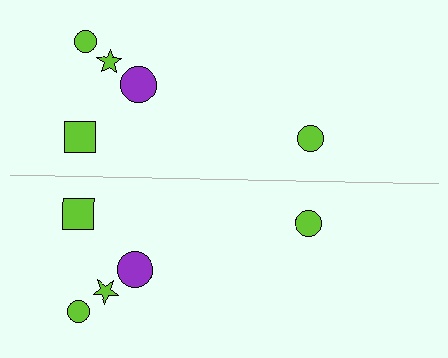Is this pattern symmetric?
Yes, this pattern has bilateral (reflection) symmetry.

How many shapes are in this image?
There are 10 shapes in this image.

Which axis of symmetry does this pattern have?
The pattern has a horizontal axis of symmetry running through the center of the image.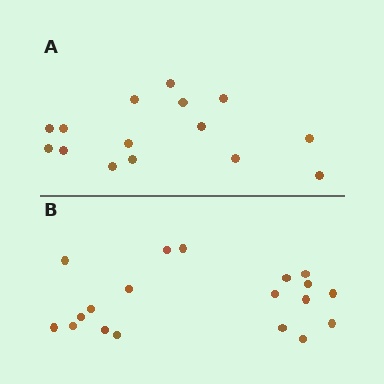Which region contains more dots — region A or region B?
Region B (the bottom region) has more dots.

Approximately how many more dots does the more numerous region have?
Region B has about 4 more dots than region A.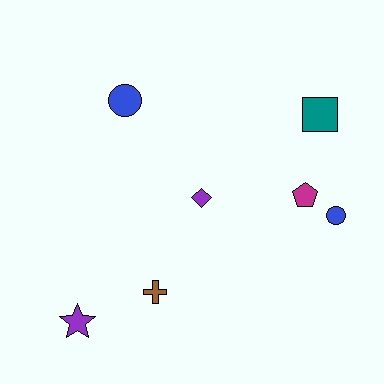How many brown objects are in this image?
There is 1 brown object.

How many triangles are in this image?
There are no triangles.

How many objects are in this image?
There are 7 objects.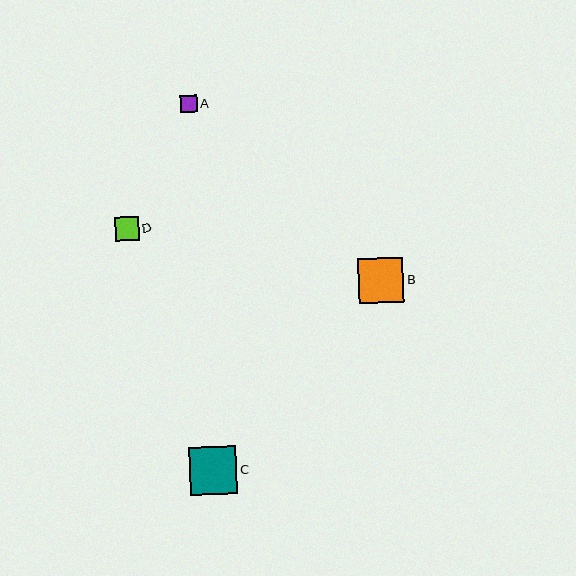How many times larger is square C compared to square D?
Square C is approximately 2.0 times the size of square D.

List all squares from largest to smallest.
From largest to smallest: C, B, D, A.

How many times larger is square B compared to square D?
Square B is approximately 1.9 times the size of square D.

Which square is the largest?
Square C is the largest with a size of approximately 47 pixels.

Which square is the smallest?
Square A is the smallest with a size of approximately 17 pixels.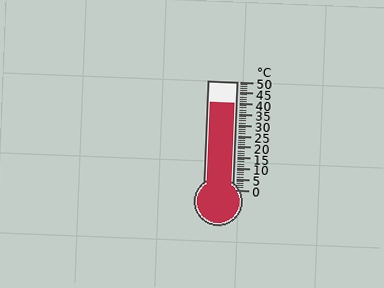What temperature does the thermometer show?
The thermometer shows approximately 40°C.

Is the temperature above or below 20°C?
The temperature is above 20°C.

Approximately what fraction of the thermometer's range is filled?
The thermometer is filled to approximately 80% of its range.